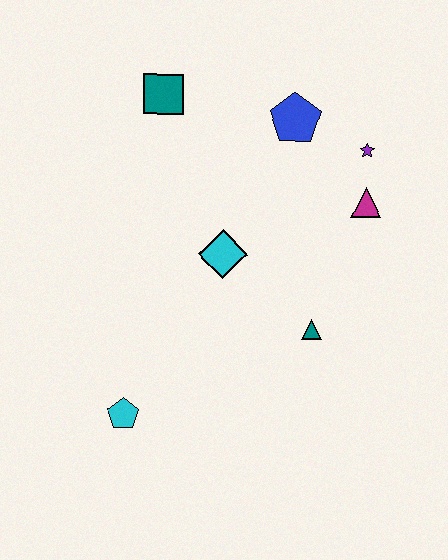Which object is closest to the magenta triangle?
The purple star is closest to the magenta triangle.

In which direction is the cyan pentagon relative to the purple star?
The cyan pentagon is below the purple star.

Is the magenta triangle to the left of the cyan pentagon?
No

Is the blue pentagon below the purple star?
No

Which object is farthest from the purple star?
The cyan pentagon is farthest from the purple star.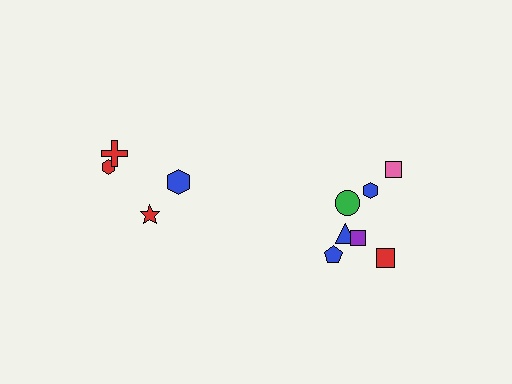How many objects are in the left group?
There are 4 objects.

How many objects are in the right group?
There are 7 objects.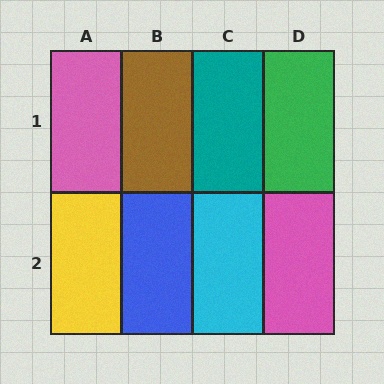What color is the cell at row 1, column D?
Green.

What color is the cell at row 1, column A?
Pink.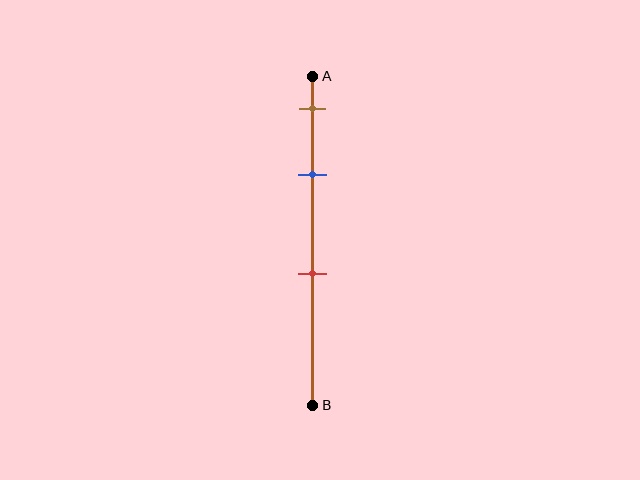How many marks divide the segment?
There are 3 marks dividing the segment.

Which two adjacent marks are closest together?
The brown and blue marks are the closest adjacent pair.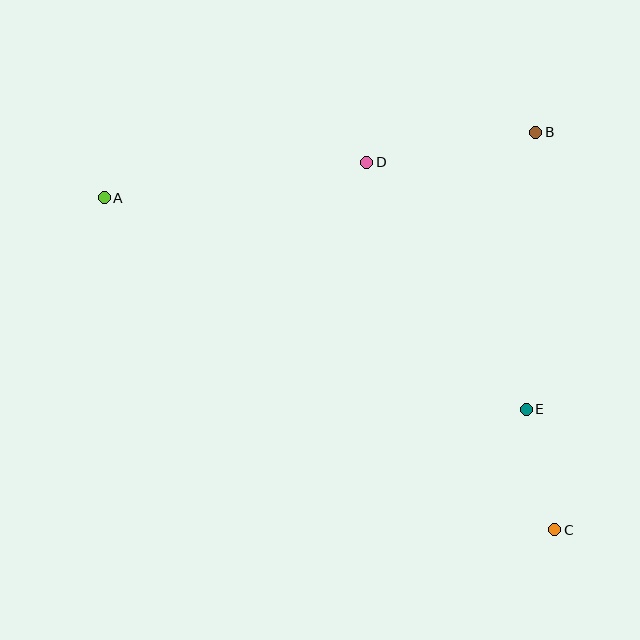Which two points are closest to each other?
Points C and E are closest to each other.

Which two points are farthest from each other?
Points A and C are farthest from each other.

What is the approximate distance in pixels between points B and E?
The distance between B and E is approximately 277 pixels.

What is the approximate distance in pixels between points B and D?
The distance between B and D is approximately 172 pixels.